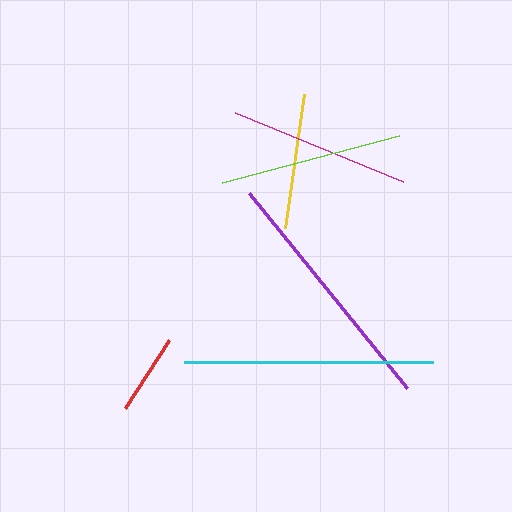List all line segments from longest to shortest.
From longest to shortest: purple, cyan, lime, magenta, yellow, red.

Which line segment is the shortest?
The red line is the shortest at approximately 81 pixels.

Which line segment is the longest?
The purple line is the longest at approximately 250 pixels.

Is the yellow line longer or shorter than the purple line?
The purple line is longer than the yellow line.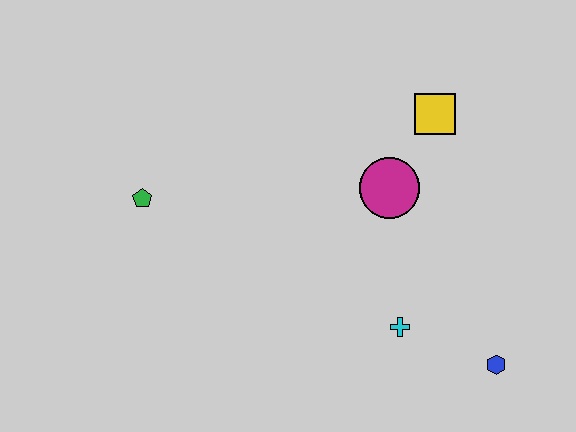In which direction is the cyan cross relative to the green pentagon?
The cyan cross is to the right of the green pentagon.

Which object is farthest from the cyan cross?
The green pentagon is farthest from the cyan cross.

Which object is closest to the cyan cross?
The blue hexagon is closest to the cyan cross.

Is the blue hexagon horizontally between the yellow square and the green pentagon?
No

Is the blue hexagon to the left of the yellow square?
No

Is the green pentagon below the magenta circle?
Yes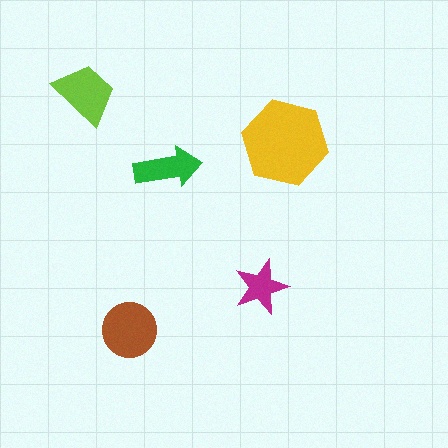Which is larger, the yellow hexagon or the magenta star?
The yellow hexagon.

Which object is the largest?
The yellow hexagon.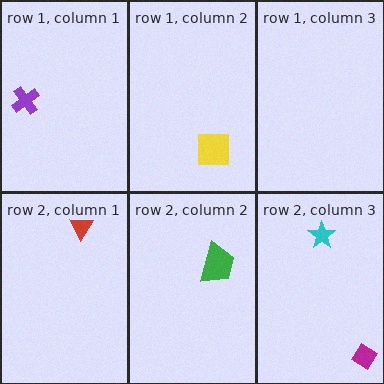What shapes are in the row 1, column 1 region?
The purple cross.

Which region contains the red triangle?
The row 2, column 1 region.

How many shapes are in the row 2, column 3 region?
2.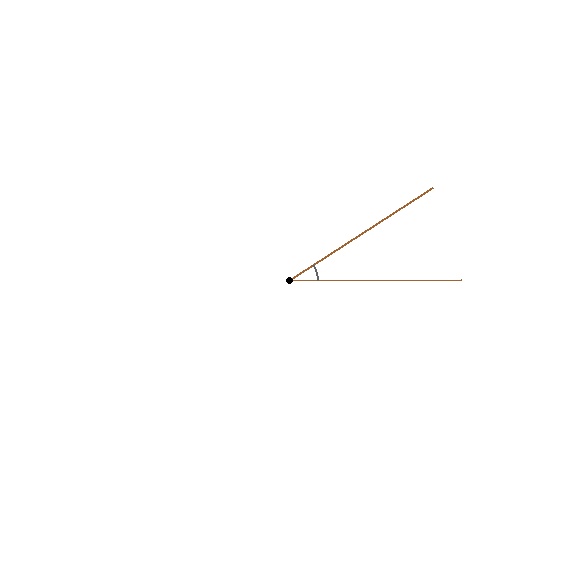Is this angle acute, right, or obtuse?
It is acute.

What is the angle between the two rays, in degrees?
Approximately 32 degrees.